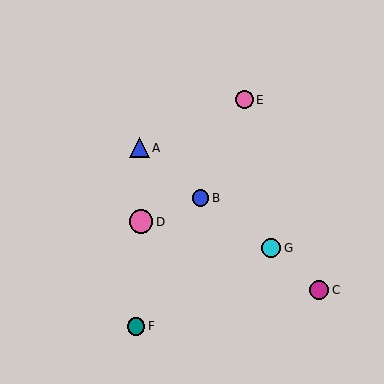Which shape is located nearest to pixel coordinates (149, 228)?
The pink circle (labeled D) at (141, 222) is nearest to that location.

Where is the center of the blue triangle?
The center of the blue triangle is at (139, 148).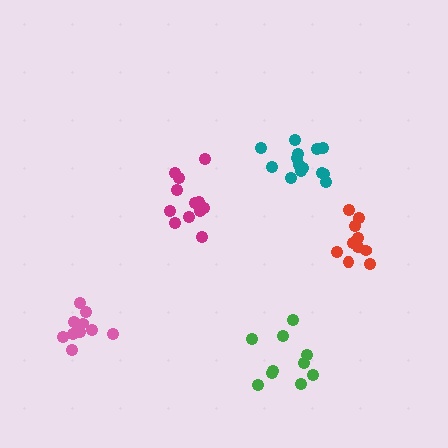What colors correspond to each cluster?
The clusters are colored: magenta, teal, green, pink, red.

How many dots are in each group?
Group 1: 12 dots, Group 2: 14 dots, Group 3: 10 dots, Group 4: 10 dots, Group 5: 10 dots (56 total).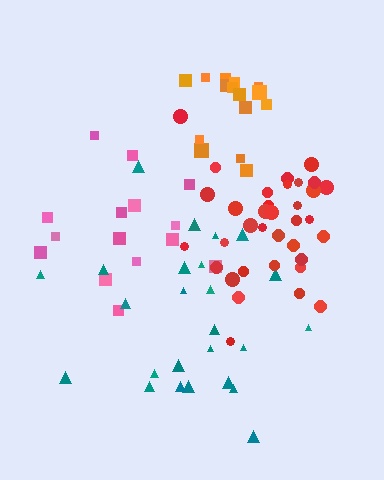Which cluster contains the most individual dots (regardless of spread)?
Red (35).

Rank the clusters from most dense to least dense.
orange, red, pink, teal.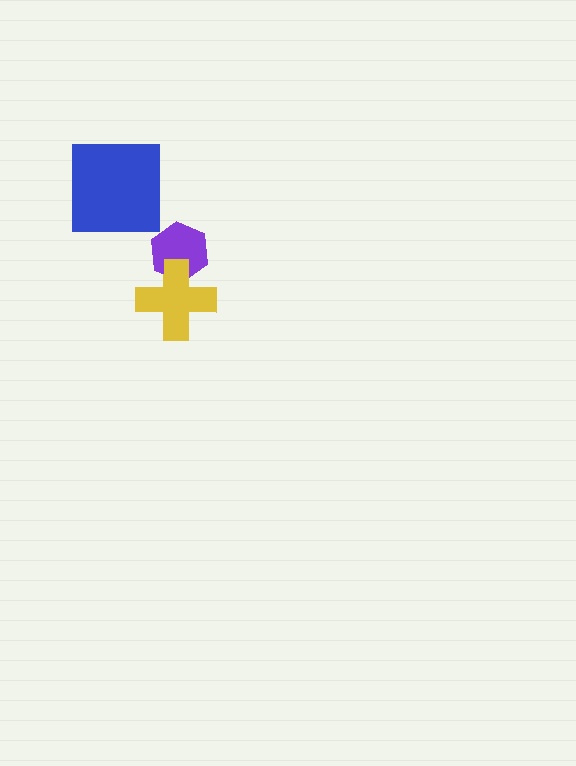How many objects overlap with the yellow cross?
1 object overlaps with the yellow cross.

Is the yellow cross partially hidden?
No, no other shape covers it.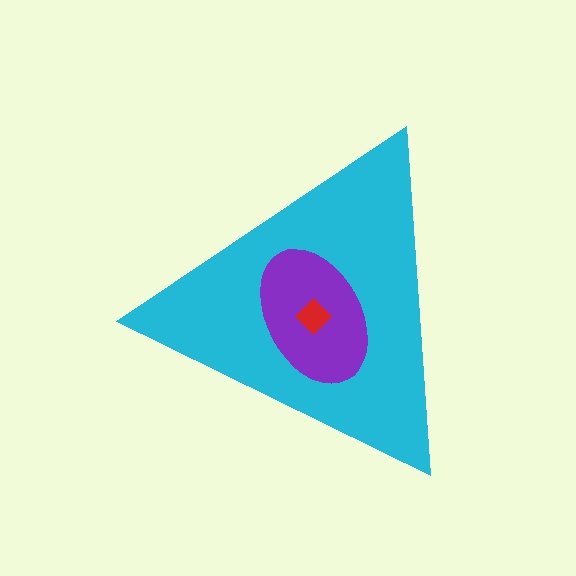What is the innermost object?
The red diamond.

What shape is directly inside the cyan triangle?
The purple ellipse.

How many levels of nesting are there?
3.